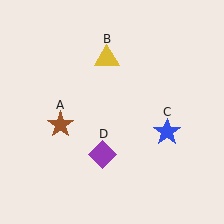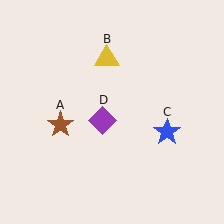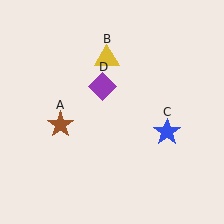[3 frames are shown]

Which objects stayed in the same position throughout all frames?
Brown star (object A) and yellow triangle (object B) and blue star (object C) remained stationary.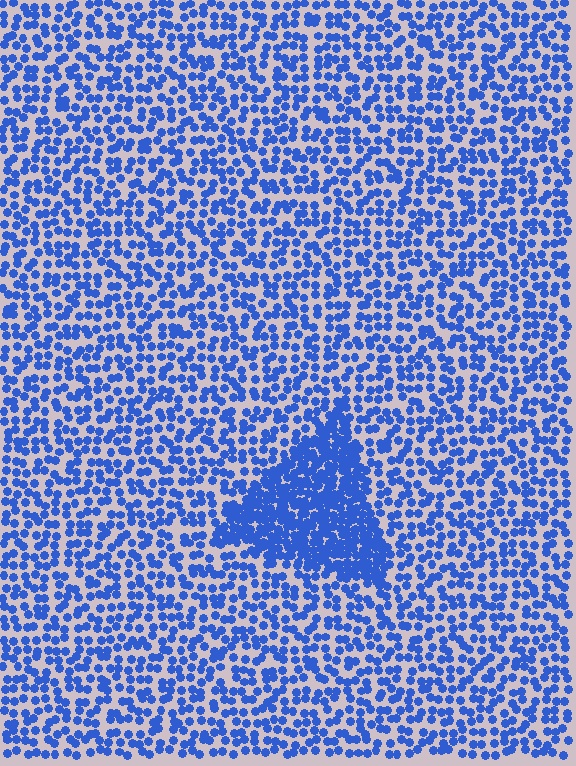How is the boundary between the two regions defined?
The boundary is defined by a change in element density (approximately 2.3x ratio). All elements are the same color, size, and shape.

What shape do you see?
I see a triangle.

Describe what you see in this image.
The image contains small blue elements arranged at two different densities. A triangle-shaped region is visible where the elements are more densely packed than the surrounding area.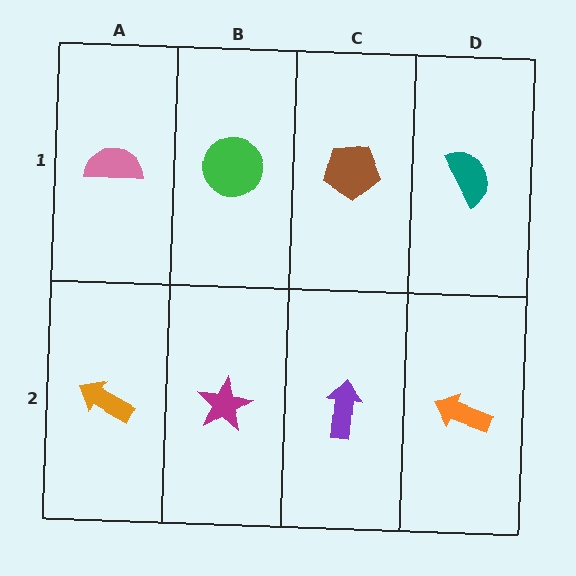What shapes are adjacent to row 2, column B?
A green circle (row 1, column B), an orange arrow (row 2, column A), a purple arrow (row 2, column C).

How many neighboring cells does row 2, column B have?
3.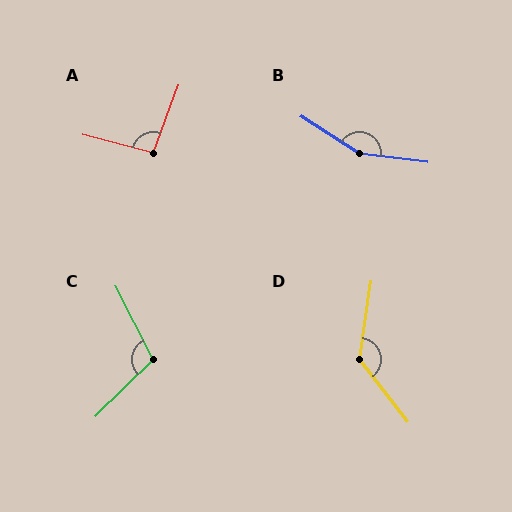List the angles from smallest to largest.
A (96°), C (108°), D (134°), B (155°).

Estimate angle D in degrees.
Approximately 134 degrees.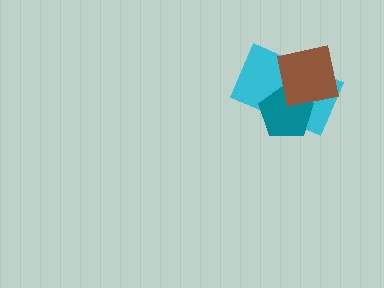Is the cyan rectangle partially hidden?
Yes, it is partially covered by another shape.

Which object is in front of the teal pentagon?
The brown square is in front of the teal pentagon.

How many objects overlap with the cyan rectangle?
2 objects overlap with the cyan rectangle.